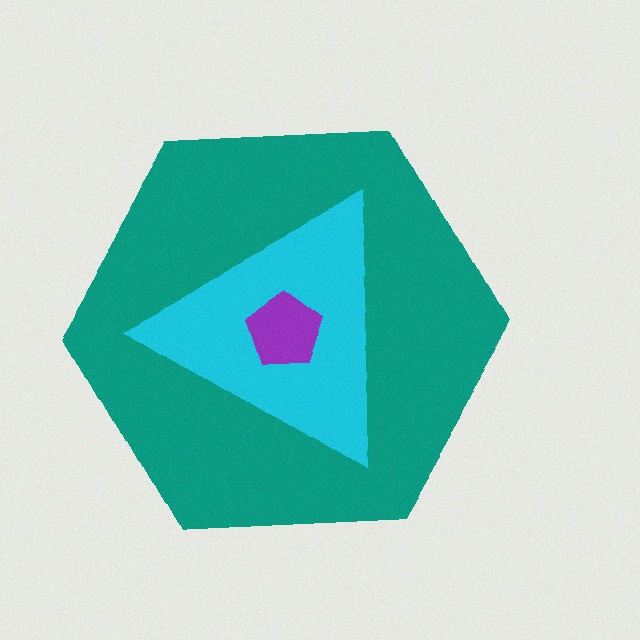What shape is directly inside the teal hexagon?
The cyan triangle.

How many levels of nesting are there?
3.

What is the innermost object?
The purple pentagon.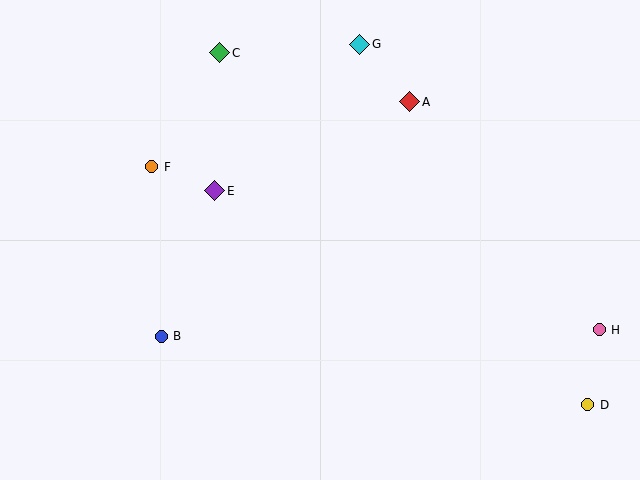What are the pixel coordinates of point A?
Point A is at (410, 102).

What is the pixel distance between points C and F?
The distance between C and F is 132 pixels.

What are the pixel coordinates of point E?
Point E is at (215, 191).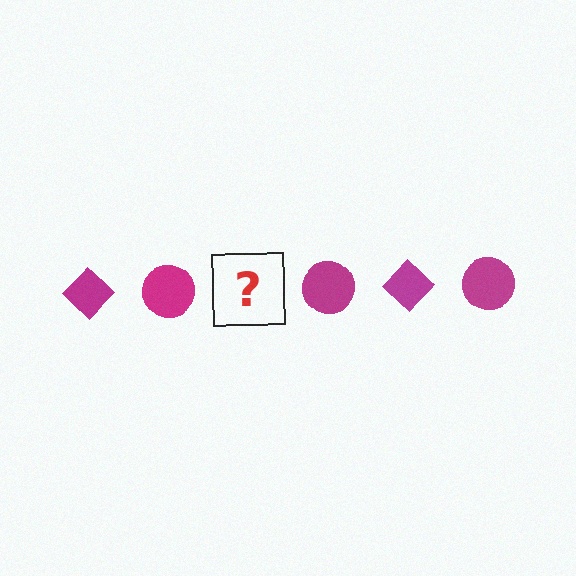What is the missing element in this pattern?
The missing element is a magenta diamond.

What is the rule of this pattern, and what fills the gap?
The rule is that the pattern cycles through diamond, circle shapes in magenta. The gap should be filled with a magenta diamond.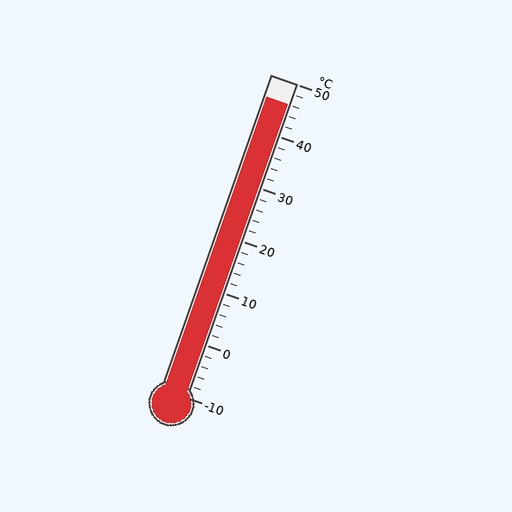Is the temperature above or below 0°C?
The temperature is above 0°C.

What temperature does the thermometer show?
The thermometer shows approximately 46°C.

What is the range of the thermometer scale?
The thermometer scale ranges from -10°C to 50°C.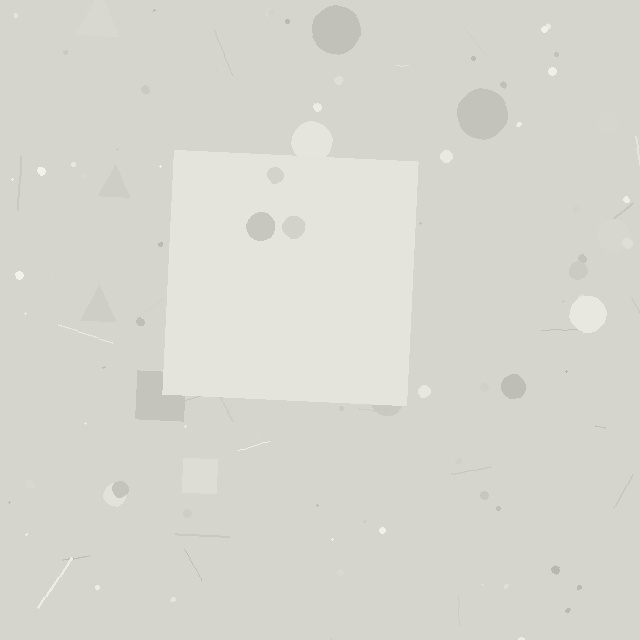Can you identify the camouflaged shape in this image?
The camouflaged shape is a square.